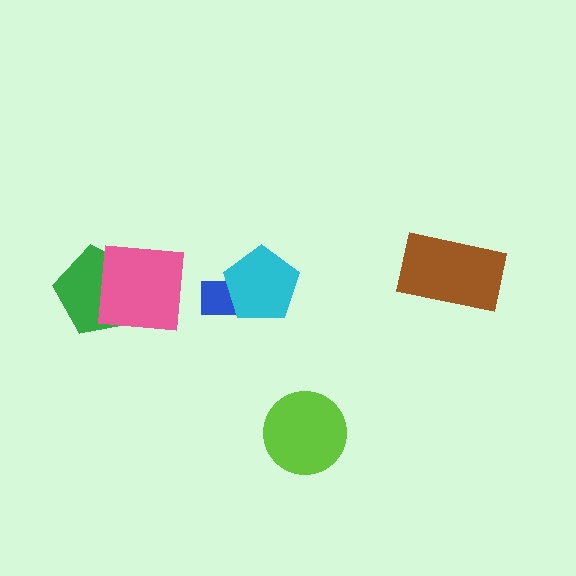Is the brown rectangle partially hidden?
No, no other shape covers it.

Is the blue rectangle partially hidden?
Yes, it is partially covered by another shape.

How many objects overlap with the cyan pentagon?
1 object overlaps with the cyan pentagon.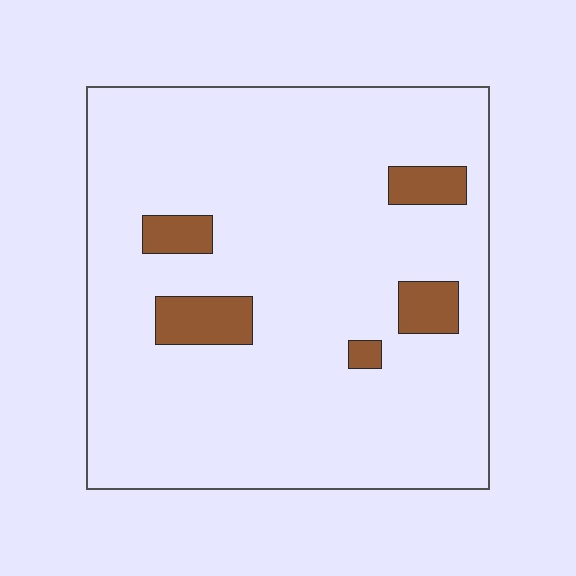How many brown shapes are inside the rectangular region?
5.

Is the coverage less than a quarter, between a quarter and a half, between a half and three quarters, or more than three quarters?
Less than a quarter.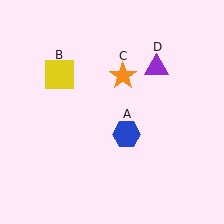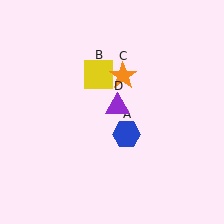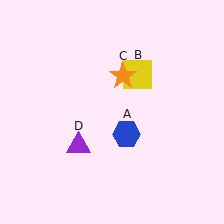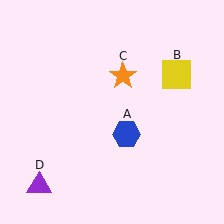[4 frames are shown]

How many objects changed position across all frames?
2 objects changed position: yellow square (object B), purple triangle (object D).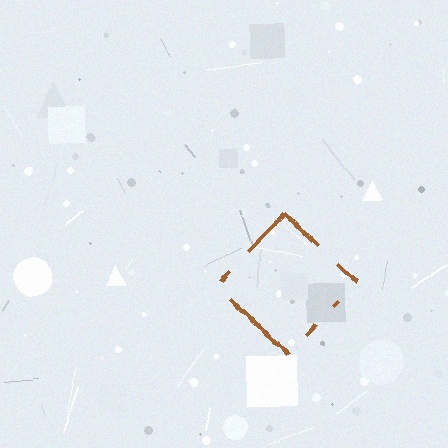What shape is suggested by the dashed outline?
The dashed outline suggests a diamond.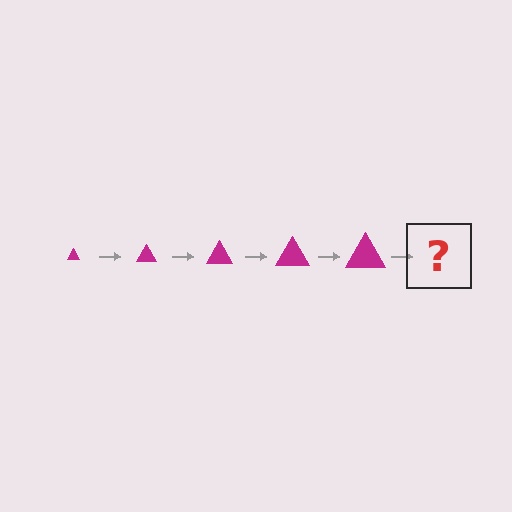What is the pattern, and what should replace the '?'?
The pattern is that the triangle gets progressively larger each step. The '?' should be a magenta triangle, larger than the previous one.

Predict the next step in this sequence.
The next step is a magenta triangle, larger than the previous one.